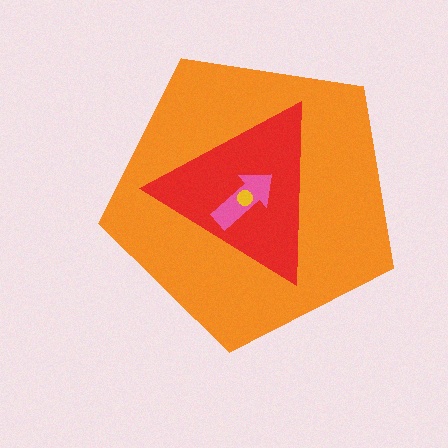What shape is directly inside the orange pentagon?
The red triangle.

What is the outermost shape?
The orange pentagon.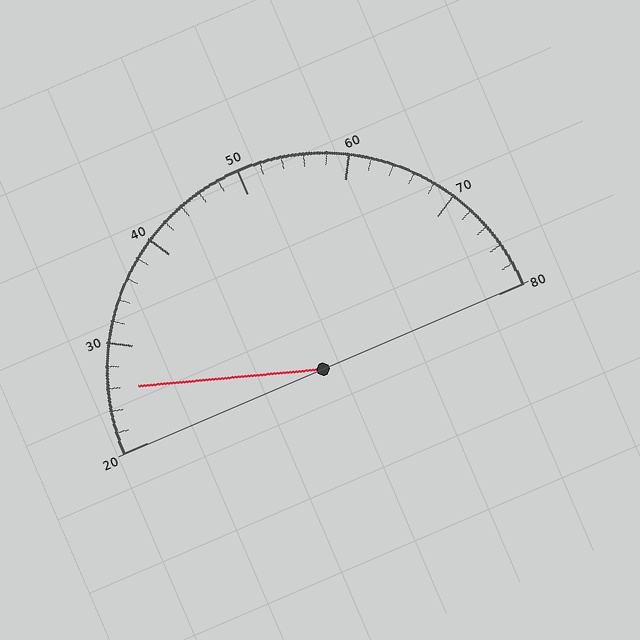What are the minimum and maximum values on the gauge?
The gauge ranges from 20 to 80.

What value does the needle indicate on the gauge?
The needle indicates approximately 26.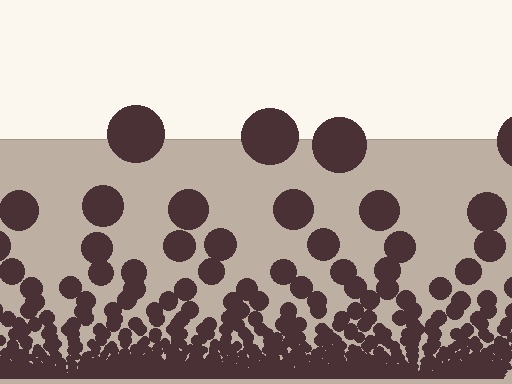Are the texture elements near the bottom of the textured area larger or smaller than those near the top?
Smaller. The gradient is inverted — elements near the bottom are smaller and denser.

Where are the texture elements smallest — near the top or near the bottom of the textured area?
Near the bottom.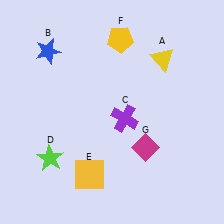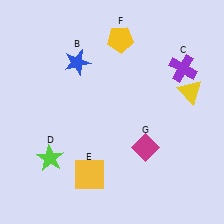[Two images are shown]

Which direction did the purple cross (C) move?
The purple cross (C) moved right.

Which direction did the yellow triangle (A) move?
The yellow triangle (A) moved down.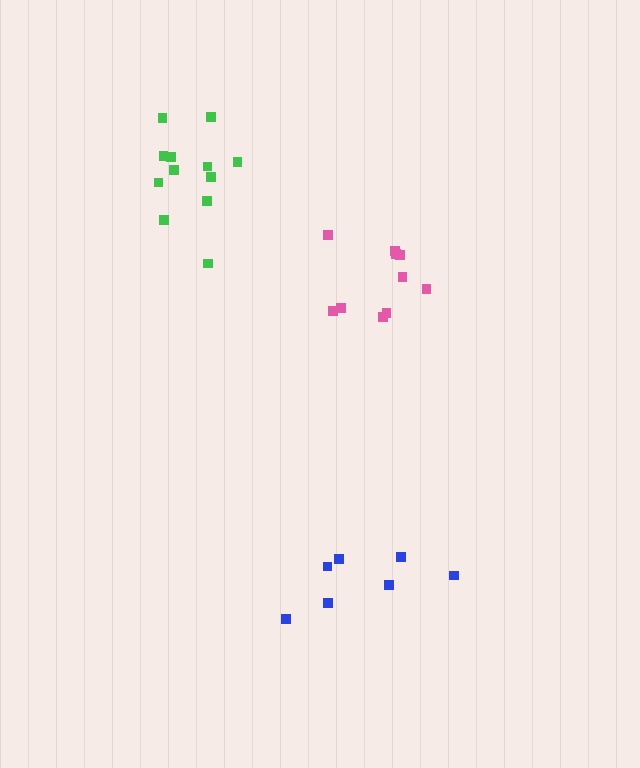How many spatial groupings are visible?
There are 3 spatial groupings.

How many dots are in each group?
Group 1: 7 dots, Group 2: 10 dots, Group 3: 12 dots (29 total).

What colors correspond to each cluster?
The clusters are colored: blue, pink, green.